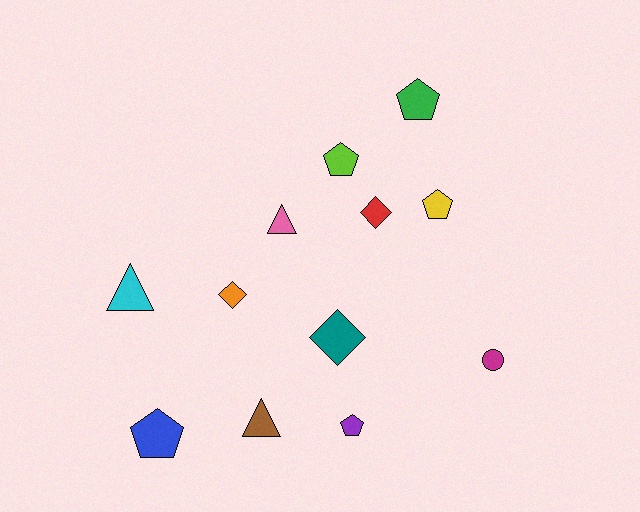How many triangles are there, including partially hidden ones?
There are 3 triangles.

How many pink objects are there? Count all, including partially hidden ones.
There is 1 pink object.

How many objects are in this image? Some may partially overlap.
There are 12 objects.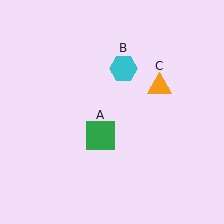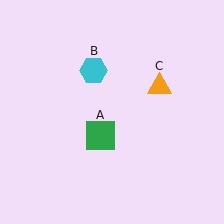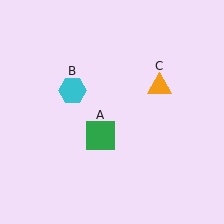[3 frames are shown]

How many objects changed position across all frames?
1 object changed position: cyan hexagon (object B).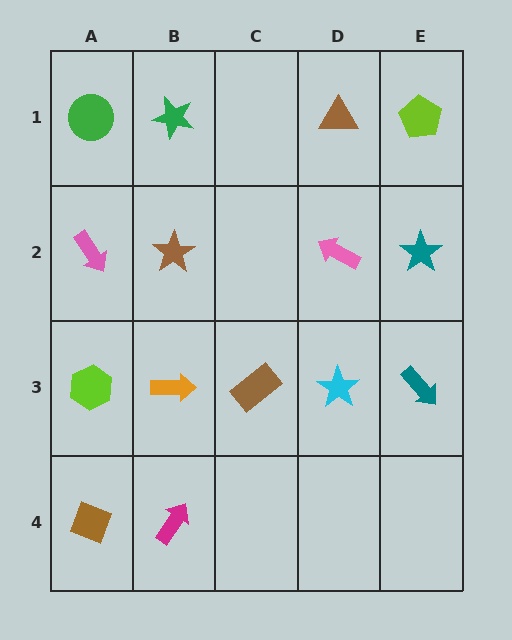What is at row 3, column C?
A brown rectangle.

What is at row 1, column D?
A brown triangle.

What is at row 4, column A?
A brown diamond.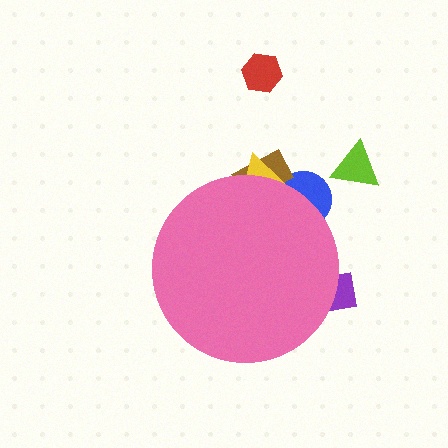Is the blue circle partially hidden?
Yes, the blue circle is partially hidden behind the pink circle.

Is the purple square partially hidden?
Yes, the purple square is partially hidden behind the pink circle.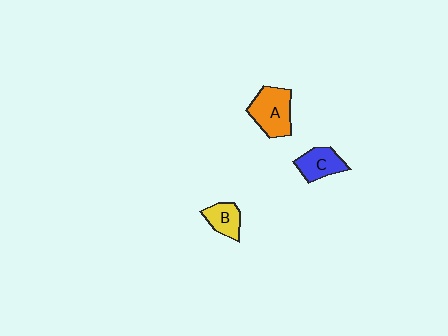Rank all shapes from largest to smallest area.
From largest to smallest: A (orange), C (blue), B (yellow).